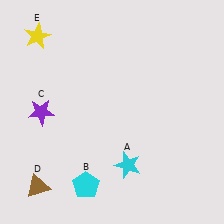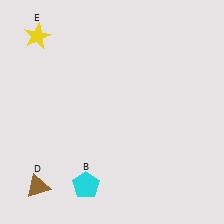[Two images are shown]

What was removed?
The purple star (C), the cyan star (A) were removed in Image 2.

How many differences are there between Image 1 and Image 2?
There are 2 differences between the two images.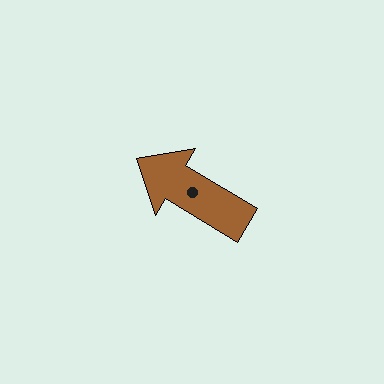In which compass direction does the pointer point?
Northwest.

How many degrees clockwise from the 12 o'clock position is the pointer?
Approximately 301 degrees.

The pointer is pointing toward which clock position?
Roughly 10 o'clock.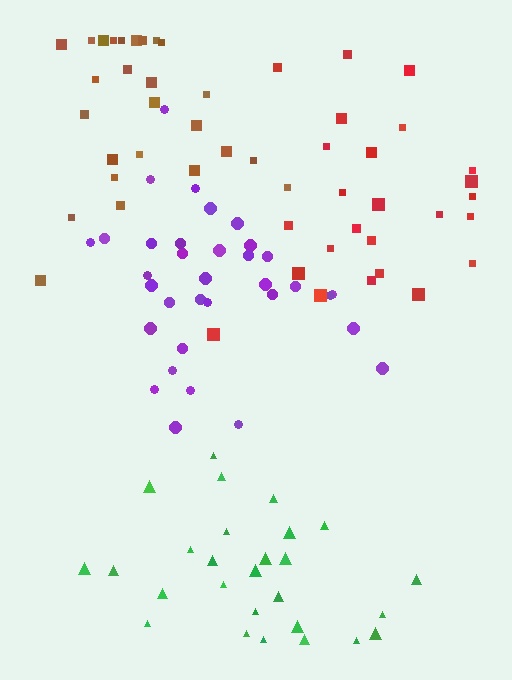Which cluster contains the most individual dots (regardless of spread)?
Purple (34).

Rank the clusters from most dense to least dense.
purple, green, brown, red.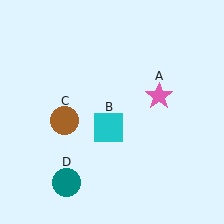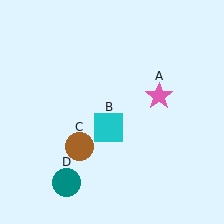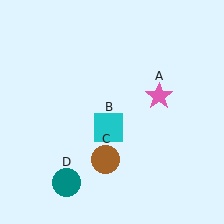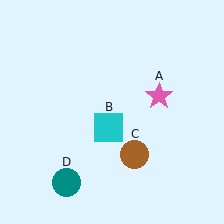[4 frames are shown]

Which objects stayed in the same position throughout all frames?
Pink star (object A) and cyan square (object B) and teal circle (object D) remained stationary.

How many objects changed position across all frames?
1 object changed position: brown circle (object C).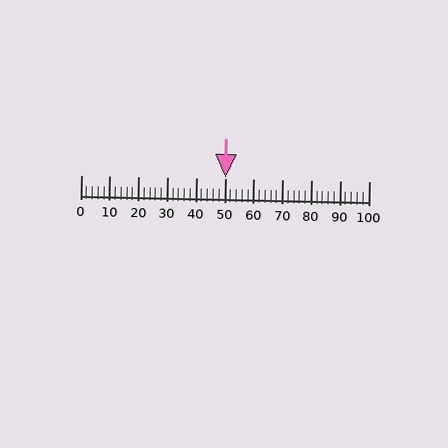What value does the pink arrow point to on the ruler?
The pink arrow points to approximately 50.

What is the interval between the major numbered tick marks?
The major tick marks are spaced 10 units apart.